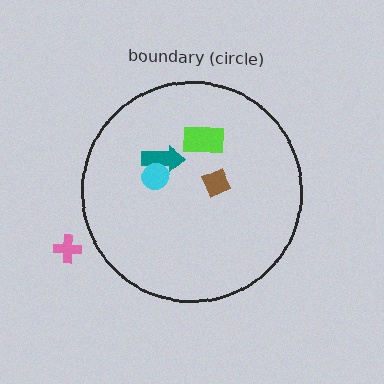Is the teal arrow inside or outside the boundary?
Inside.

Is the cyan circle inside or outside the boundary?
Inside.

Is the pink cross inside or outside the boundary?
Outside.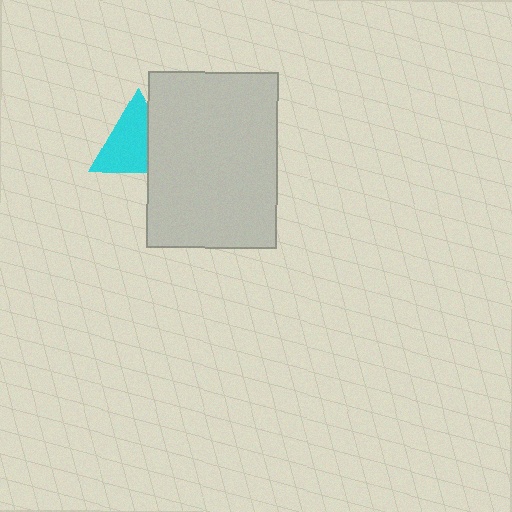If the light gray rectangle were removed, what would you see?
You would see the complete cyan triangle.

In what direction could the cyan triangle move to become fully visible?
The cyan triangle could move left. That would shift it out from behind the light gray rectangle entirely.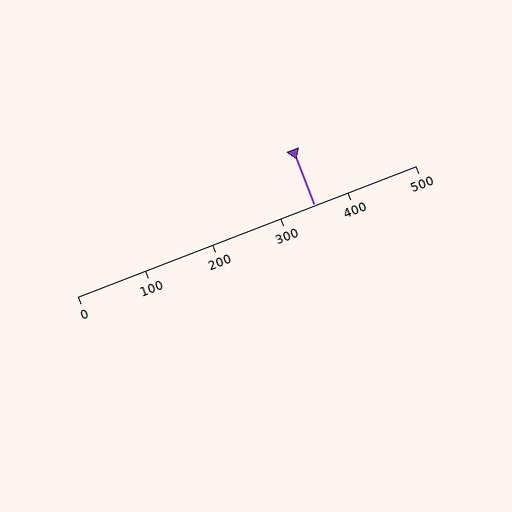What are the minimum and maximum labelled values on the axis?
The axis runs from 0 to 500.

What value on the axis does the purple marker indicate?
The marker indicates approximately 350.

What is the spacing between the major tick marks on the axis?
The major ticks are spaced 100 apart.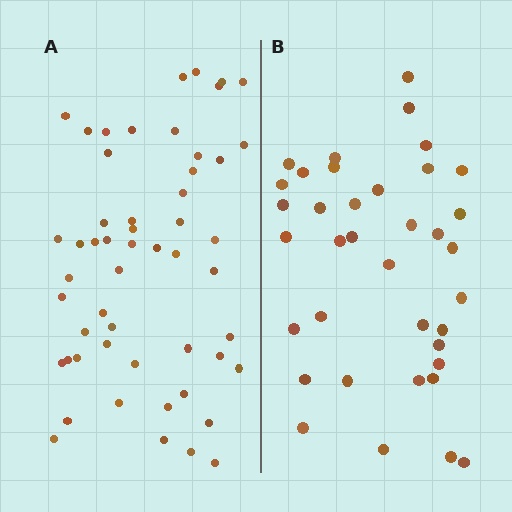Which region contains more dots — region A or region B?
Region A (the left region) has more dots.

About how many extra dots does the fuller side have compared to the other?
Region A has approximately 15 more dots than region B.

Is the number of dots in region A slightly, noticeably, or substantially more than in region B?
Region A has noticeably more, but not dramatically so. The ratio is roughly 1.4 to 1.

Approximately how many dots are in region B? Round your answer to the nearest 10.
About 40 dots. (The exact count is 37, which rounds to 40.)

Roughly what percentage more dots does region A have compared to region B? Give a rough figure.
About 45% more.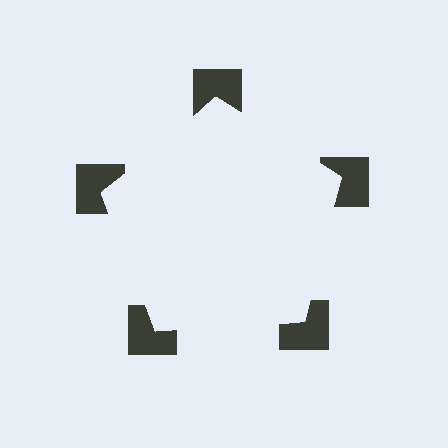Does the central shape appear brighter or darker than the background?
It typically appears slightly brighter than the background, even though no actual brightness change is drawn.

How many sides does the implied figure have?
5 sides.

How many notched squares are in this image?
There are 5 — one at each vertex of the illusory pentagon.